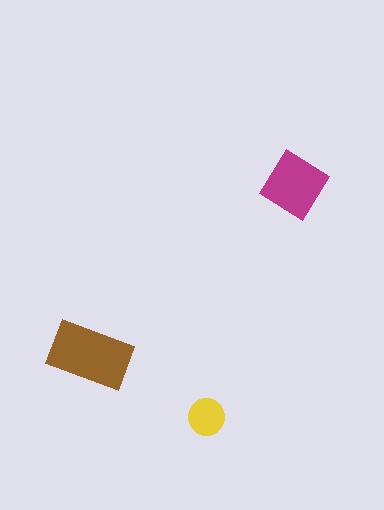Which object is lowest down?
The yellow circle is bottommost.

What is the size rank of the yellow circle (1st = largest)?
3rd.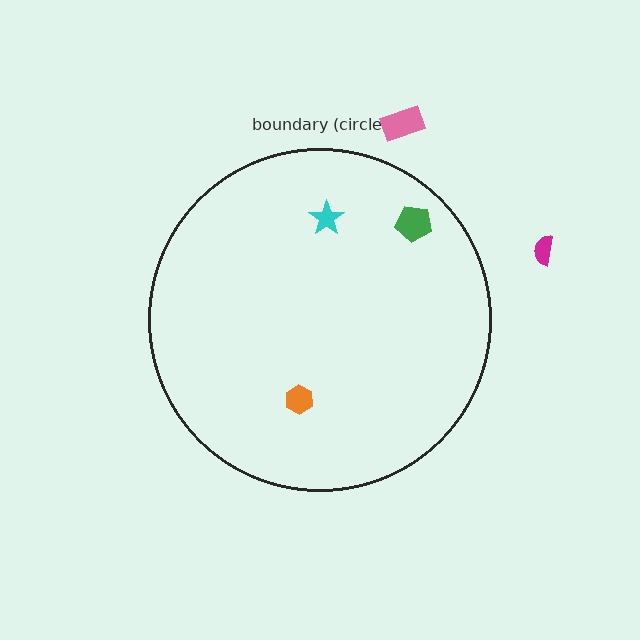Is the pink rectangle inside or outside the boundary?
Outside.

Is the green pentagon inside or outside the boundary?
Inside.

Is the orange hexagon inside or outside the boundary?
Inside.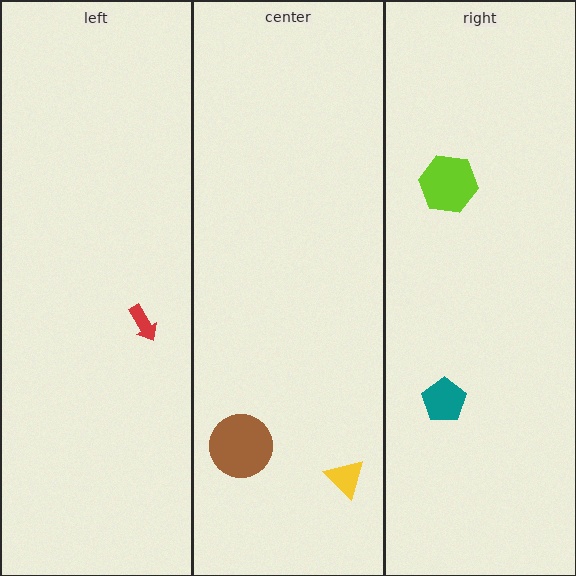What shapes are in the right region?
The lime hexagon, the teal pentagon.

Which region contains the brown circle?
The center region.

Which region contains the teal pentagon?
The right region.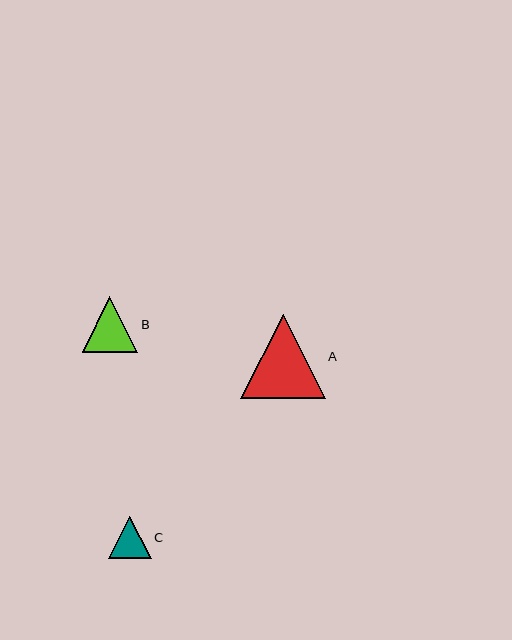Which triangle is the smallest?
Triangle C is the smallest with a size of approximately 43 pixels.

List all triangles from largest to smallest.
From largest to smallest: A, B, C.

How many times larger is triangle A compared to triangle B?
Triangle A is approximately 1.5 times the size of triangle B.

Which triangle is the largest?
Triangle A is the largest with a size of approximately 84 pixels.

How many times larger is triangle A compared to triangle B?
Triangle A is approximately 1.5 times the size of triangle B.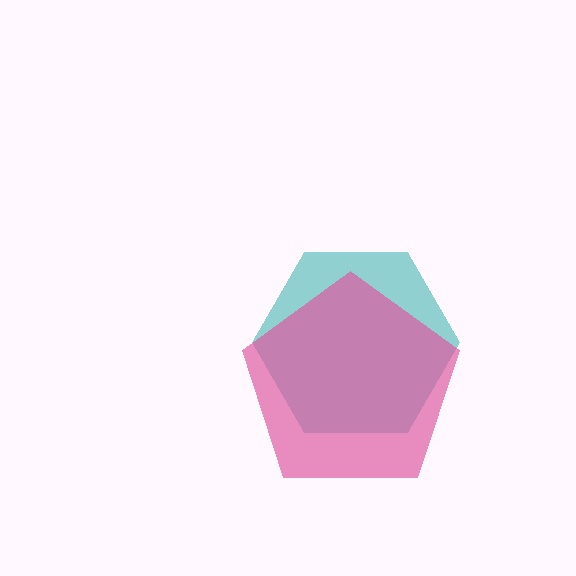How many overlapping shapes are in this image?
There are 2 overlapping shapes in the image.